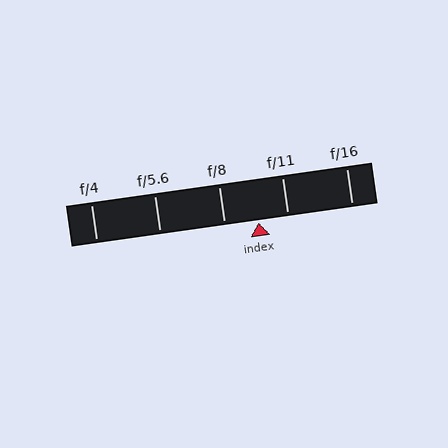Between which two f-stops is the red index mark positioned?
The index mark is between f/8 and f/11.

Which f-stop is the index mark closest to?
The index mark is closest to f/11.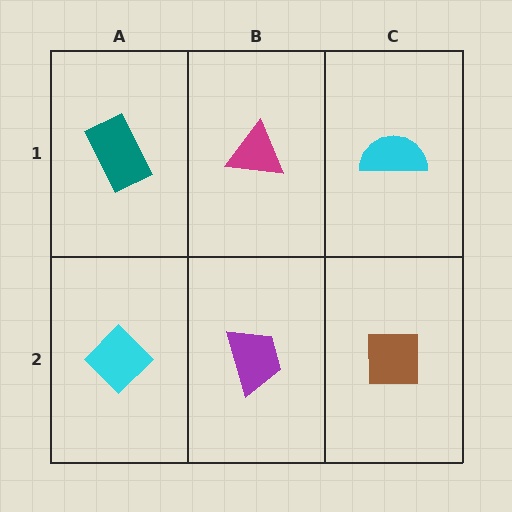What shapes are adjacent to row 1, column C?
A brown square (row 2, column C), a magenta triangle (row 1, column B).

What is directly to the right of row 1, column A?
A magenta triangle.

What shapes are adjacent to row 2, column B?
A magenta triangle (row 1, column B), a cyan diamond (row 2, column A), a brown square (row 2, column C).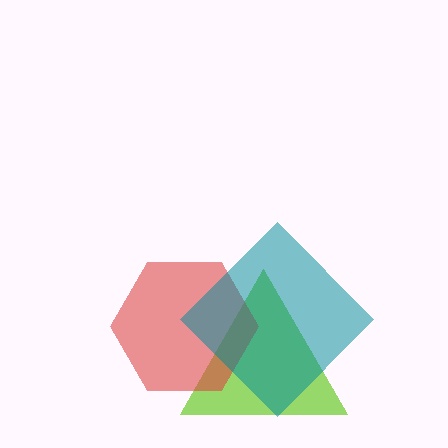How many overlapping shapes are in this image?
There are 3 overlapping shapes in the image.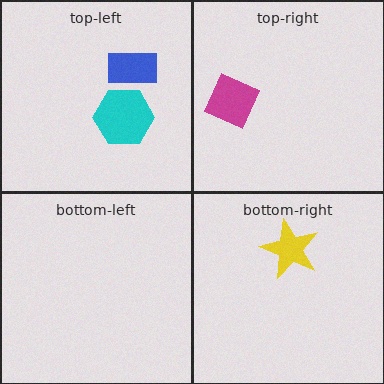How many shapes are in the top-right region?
1.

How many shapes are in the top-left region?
2.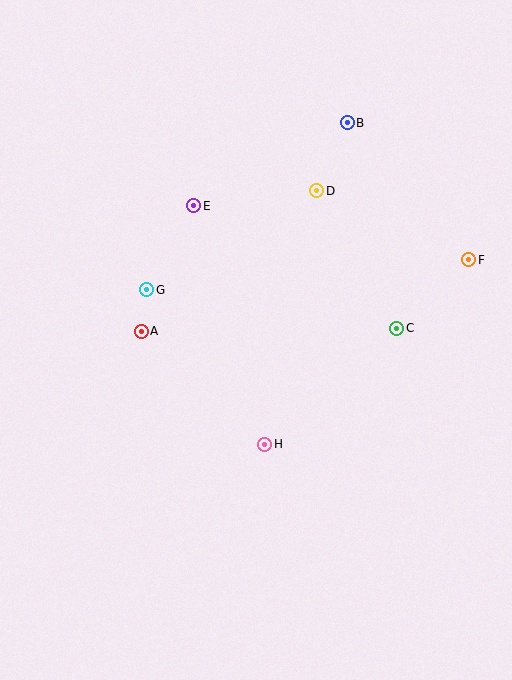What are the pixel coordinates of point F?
Point F is at (469, 260).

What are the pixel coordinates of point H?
Point H is at (265, 444).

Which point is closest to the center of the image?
Point H at (265, 444) is closest to the center.